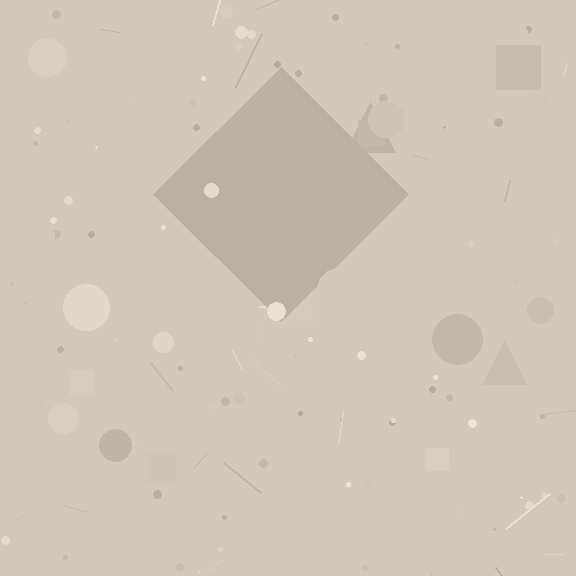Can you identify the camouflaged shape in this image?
The camouflaged shape is a diamond.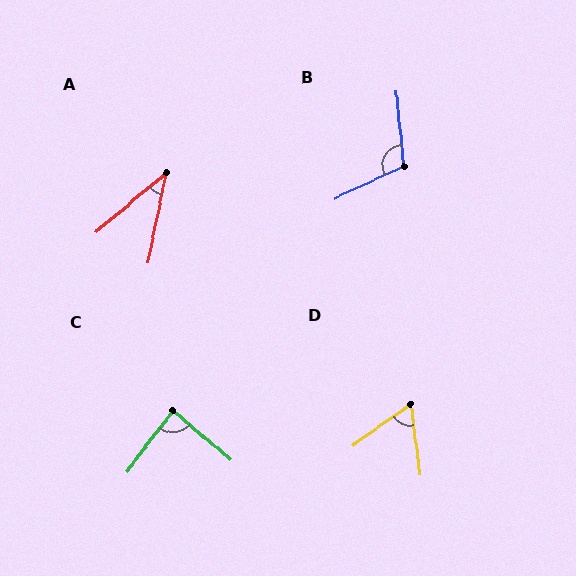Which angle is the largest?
B, at approximately 110 degrees.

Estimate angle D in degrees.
Approximately 62 degrees.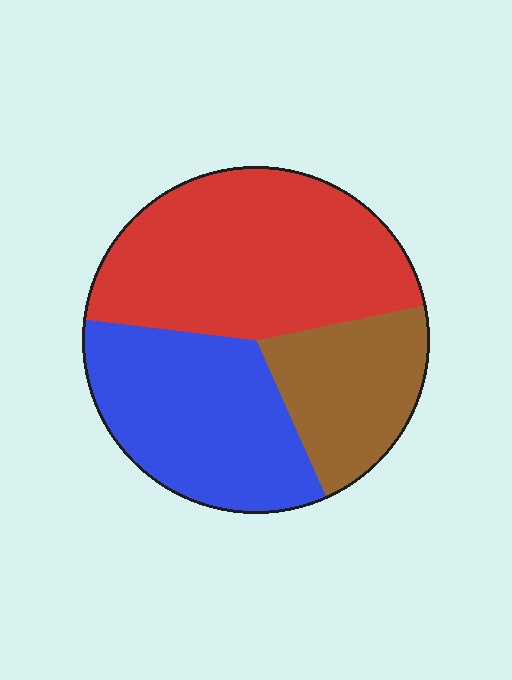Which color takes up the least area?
Brown, at roughly 20%.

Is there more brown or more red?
Red.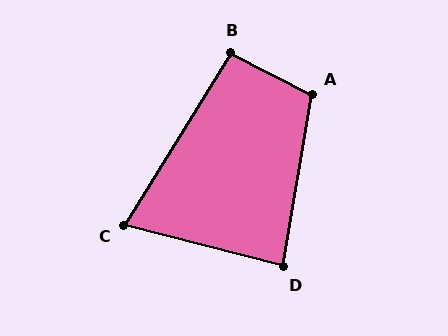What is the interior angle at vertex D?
Approximately 85 degrees (approximately right).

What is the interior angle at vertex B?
Approximately 95 degrees (approximately right).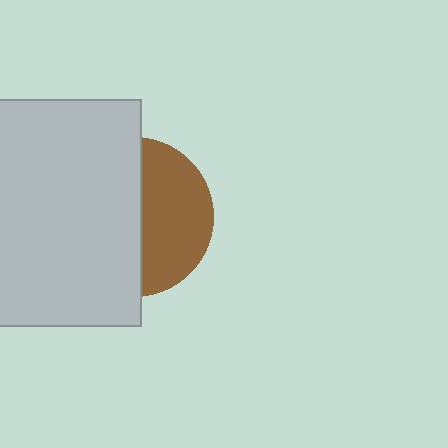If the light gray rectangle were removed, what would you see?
You would see the complete brown circle.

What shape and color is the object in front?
The object in front is a light gray rectangle.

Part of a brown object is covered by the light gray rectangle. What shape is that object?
It is a circle.